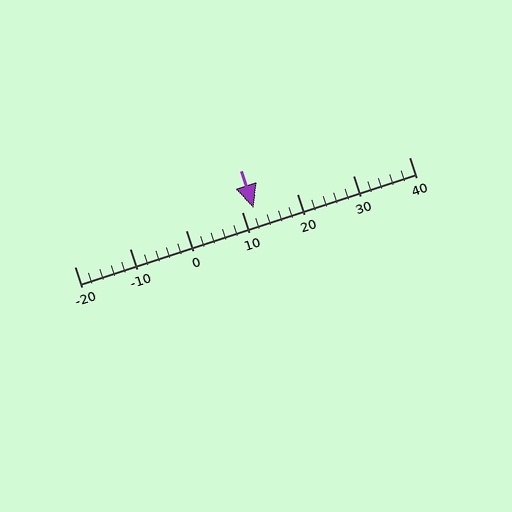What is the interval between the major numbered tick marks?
The major tick marks are spaced 10 units apart.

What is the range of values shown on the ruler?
The ruler shows values from -20 to 40.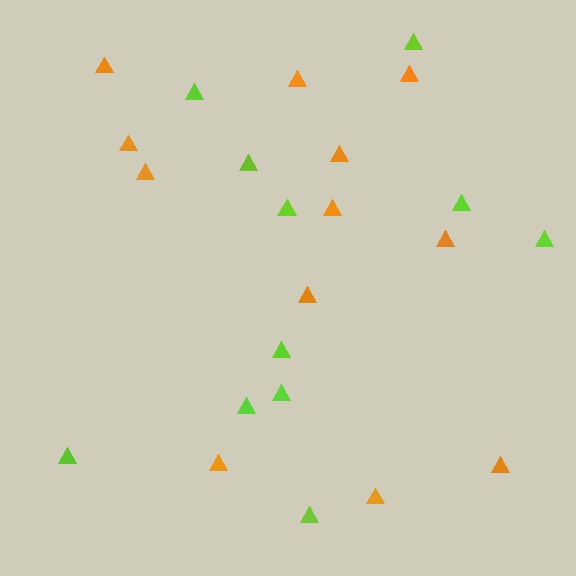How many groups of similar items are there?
There are 2 groups: one group of lime triangles (11) and one group of orange triangles (12).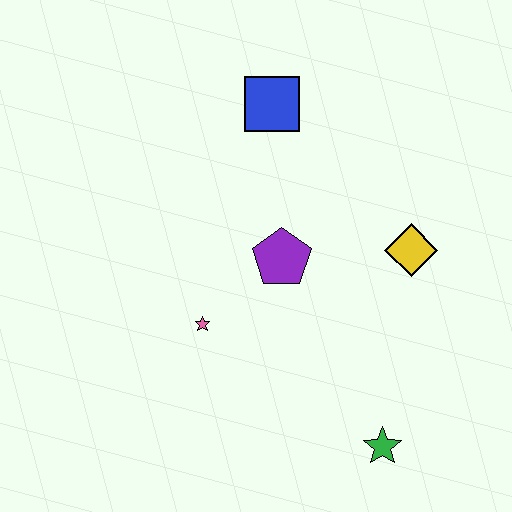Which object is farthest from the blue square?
The green star is farthest from the blue square.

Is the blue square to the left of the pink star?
No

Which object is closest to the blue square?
The purple pentagon is closest to the blue square.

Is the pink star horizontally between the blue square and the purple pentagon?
No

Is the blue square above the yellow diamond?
Yes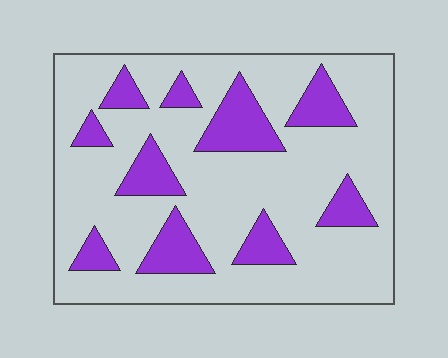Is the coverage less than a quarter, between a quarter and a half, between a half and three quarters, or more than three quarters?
Less than a quarter.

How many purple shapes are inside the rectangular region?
10.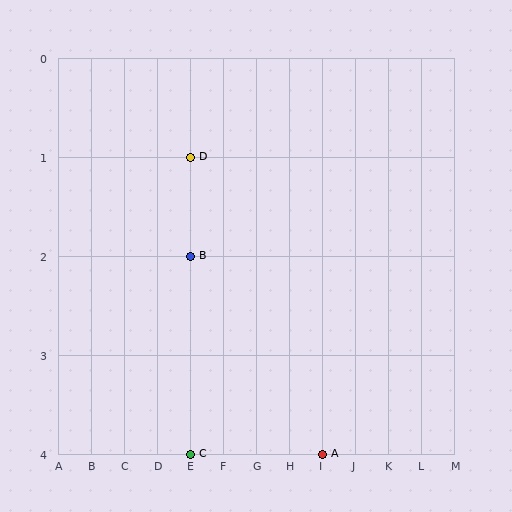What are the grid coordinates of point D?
Point D is at grid coordinates (E, 1).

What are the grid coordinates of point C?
Point C is at grid coordinates (E, 4).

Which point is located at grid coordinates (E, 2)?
Point B is at (E, 2).